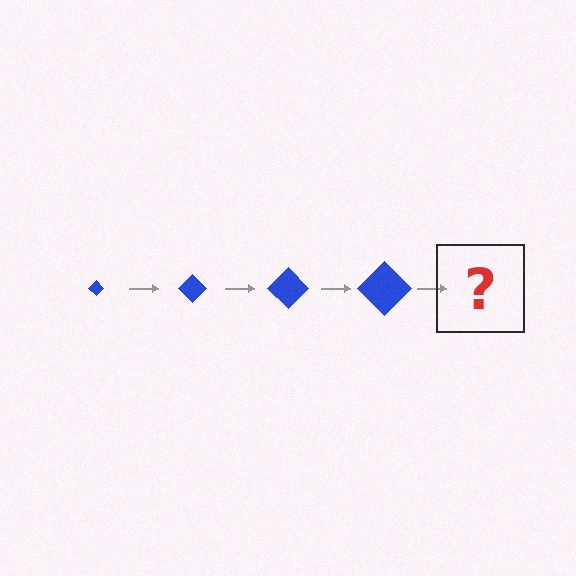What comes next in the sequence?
The next element should be a blue diamond, larger than the previous one.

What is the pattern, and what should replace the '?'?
The pattern is that the diamond gets progressively larger each step. The '?' should be a blue diamond, larger than the previous one.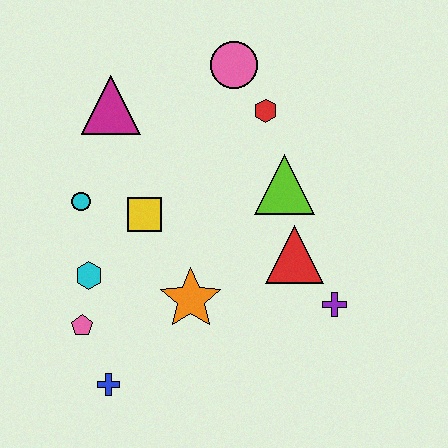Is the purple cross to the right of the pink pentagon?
Yes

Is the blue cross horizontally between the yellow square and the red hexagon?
No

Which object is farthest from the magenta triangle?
The purple cross is farthest from the magenta triangle.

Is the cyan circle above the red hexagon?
No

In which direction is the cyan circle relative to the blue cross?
The cyan circle is above the blue cross.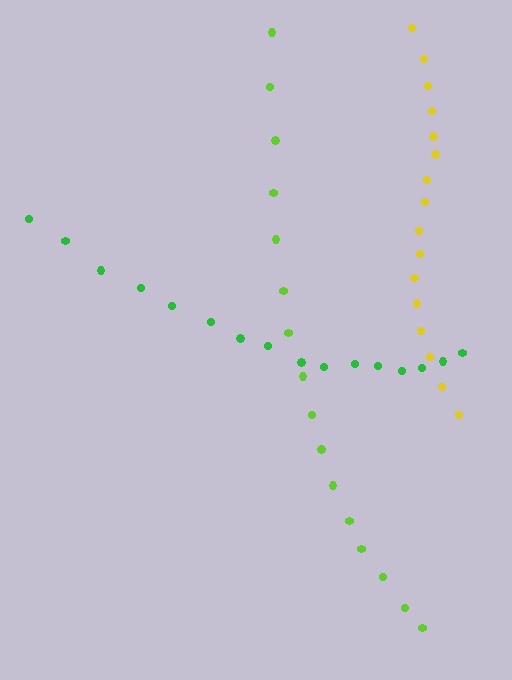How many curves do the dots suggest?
There are 3 distinct paths.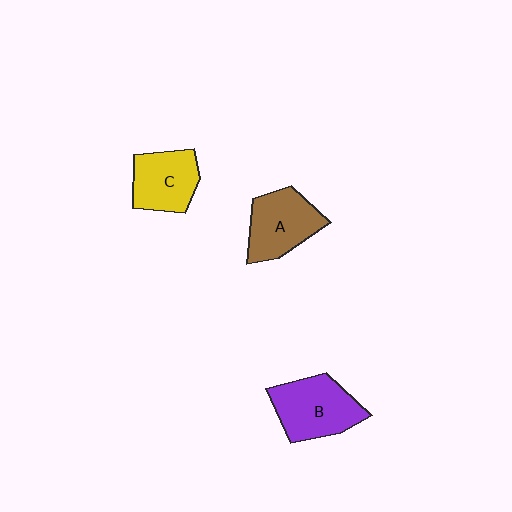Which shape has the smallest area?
Shape C (yellow).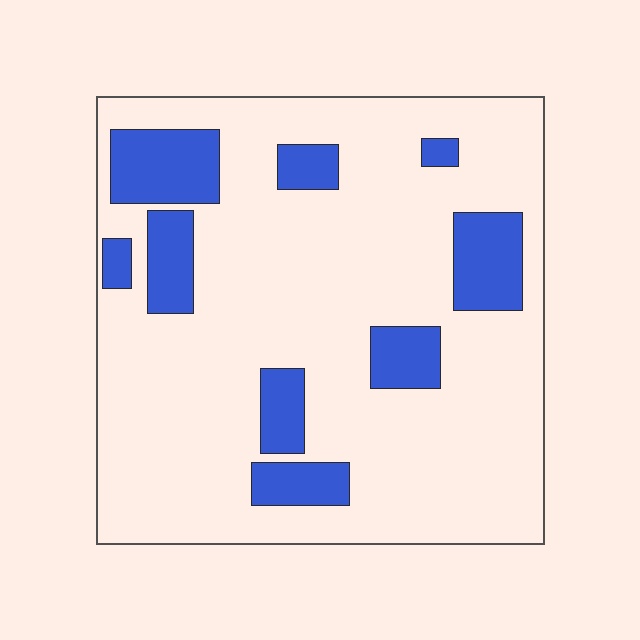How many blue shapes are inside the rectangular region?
9.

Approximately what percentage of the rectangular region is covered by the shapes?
Approximately 20%.